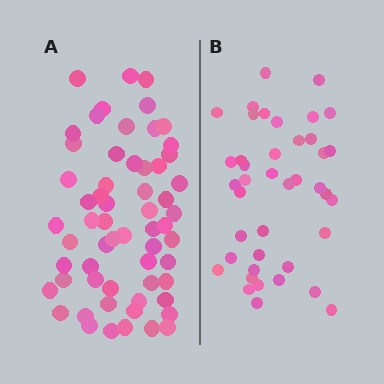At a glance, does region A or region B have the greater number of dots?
Region A (the left region) has more dots.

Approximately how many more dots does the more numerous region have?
Region A has approximately 20 more dots than region B.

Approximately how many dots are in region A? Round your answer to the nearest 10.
About 60 dots.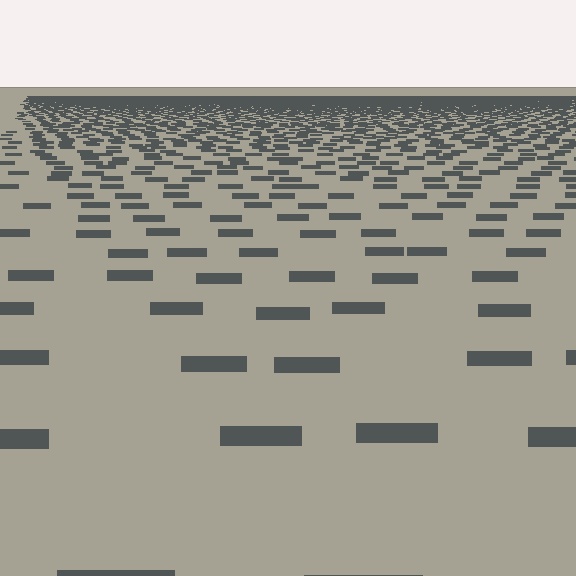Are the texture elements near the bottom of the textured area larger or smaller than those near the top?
Larger. Near the bottom, elements are closer to the viewer and appear at a bigger on-screen size.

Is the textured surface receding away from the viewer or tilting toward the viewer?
The surface is receding away from the viewer. Texture elements get smaller and denser toward the top.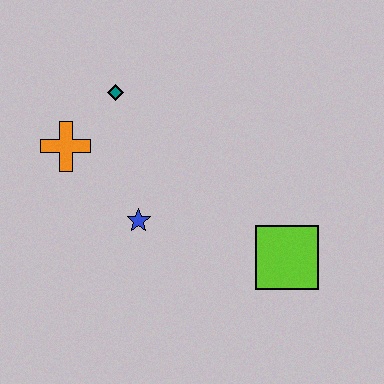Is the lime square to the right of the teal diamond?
Yes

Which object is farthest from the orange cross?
The lime square is farthest from the orange cross.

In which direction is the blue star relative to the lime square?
The blue star is to the left of the lime square.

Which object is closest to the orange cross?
The teal diamond is closest to the orange cross.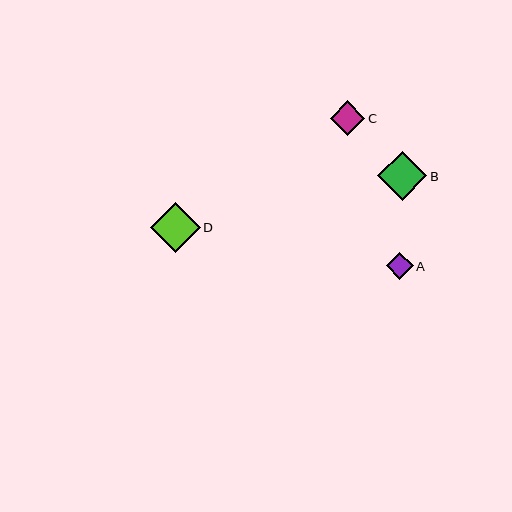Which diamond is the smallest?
Diamond A is the smallest with a size of approximately 26 pixels.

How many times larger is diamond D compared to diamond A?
Diamond D is approximately 1.9 times the size of diamond A.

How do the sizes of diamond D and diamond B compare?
Diamond D and diamond B are approximately the same size.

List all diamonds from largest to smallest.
From largest to smallest: D, B, C, A.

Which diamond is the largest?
Diamond D is the largest with a size of approximately 50 pixels.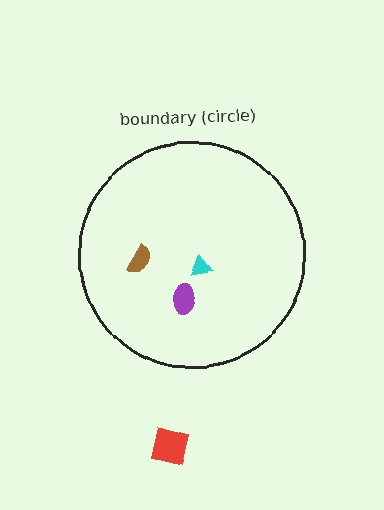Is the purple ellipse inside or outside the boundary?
Inside.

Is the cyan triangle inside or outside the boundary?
Inside.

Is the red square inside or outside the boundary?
Outside.